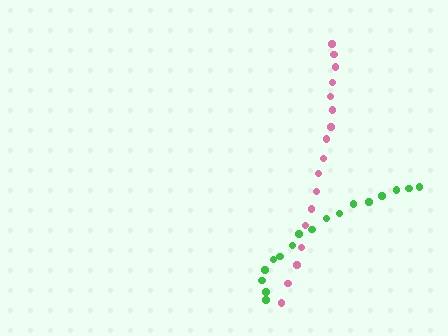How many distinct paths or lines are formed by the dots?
There are 2 distinct paths.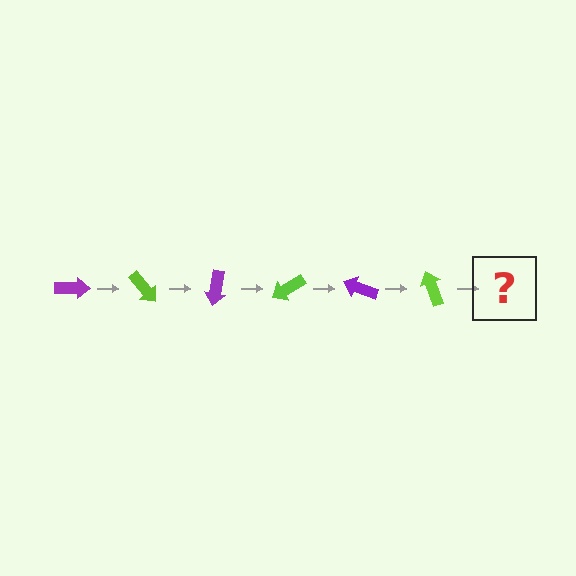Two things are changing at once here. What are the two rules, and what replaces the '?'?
The two rules are that it rotates 50 degrees each step and the color cycles through purple and lime. The '?' should be a purple arrow, rotated 300 degrees from the start.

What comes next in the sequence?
The next element should be a purple arrow, rotated 300 degrees from the start.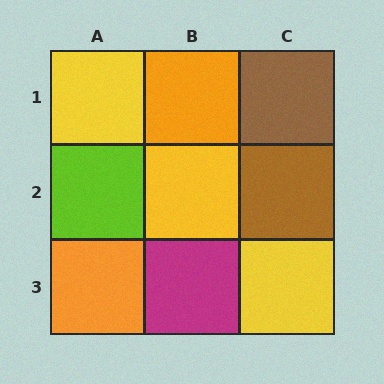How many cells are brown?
2 cells are brown.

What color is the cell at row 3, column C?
Yellow.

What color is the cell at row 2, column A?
Lime.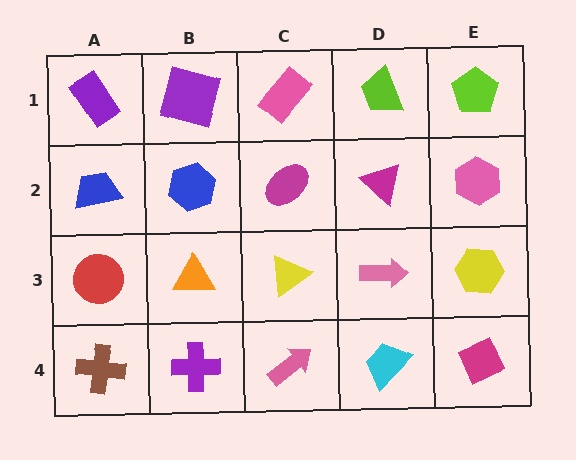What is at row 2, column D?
A magenta triangle.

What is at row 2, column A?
A blue trapezoid.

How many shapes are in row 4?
5 shapes.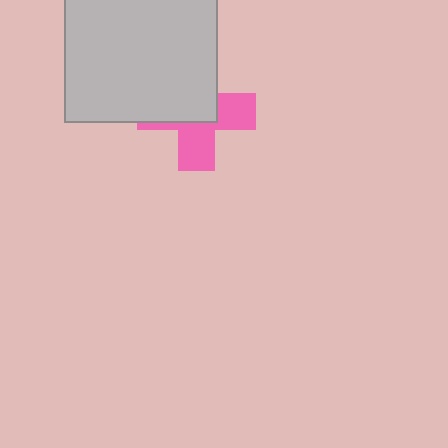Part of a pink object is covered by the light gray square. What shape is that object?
It is a cross.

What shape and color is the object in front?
The object in front is a light gray square.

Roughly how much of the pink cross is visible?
About half of it is visible (roughly 46%).